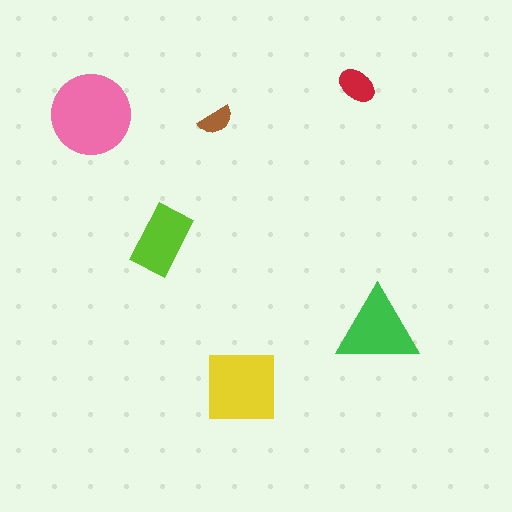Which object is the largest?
The pink circle.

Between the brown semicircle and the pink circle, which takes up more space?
The pink circle.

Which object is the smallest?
The brown semicircle.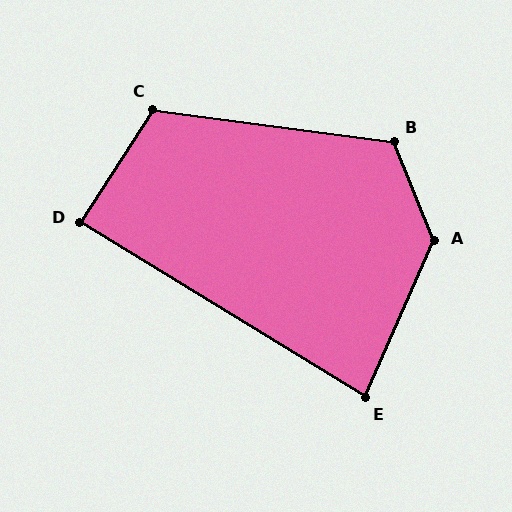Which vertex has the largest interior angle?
A, at approximately 134 degrees.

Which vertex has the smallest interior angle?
E, at approximately 82 degrees.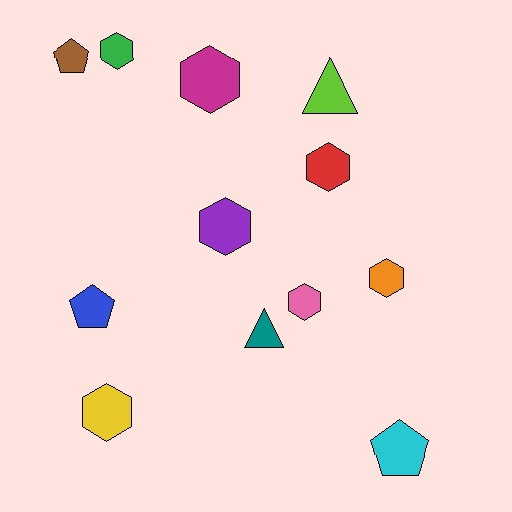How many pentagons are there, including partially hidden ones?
There are 3 pentagons.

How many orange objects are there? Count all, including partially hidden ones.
There is 1 orange object.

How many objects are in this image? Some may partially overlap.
There are 12 objects.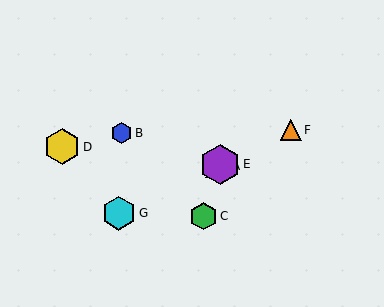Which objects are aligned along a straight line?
Objects A, E, F, G are aligned along a straight line.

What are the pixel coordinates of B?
Object B is at (122, 133).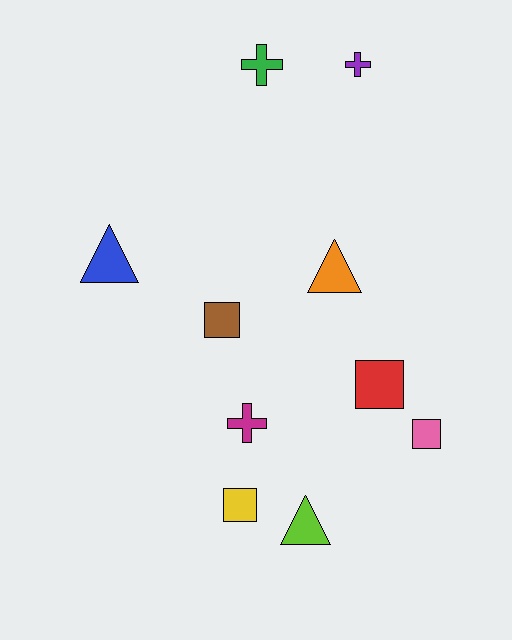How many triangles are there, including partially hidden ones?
There are 3 triangles.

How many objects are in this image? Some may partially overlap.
There are 10 objects.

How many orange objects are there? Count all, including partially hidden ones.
There is 1 orange object.